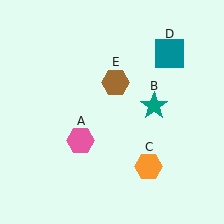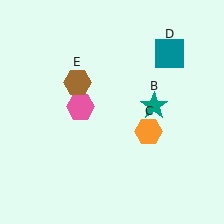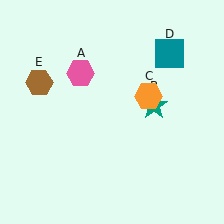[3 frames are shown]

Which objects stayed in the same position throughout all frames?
Teal star (object B) and teal square (object D) remained stationary.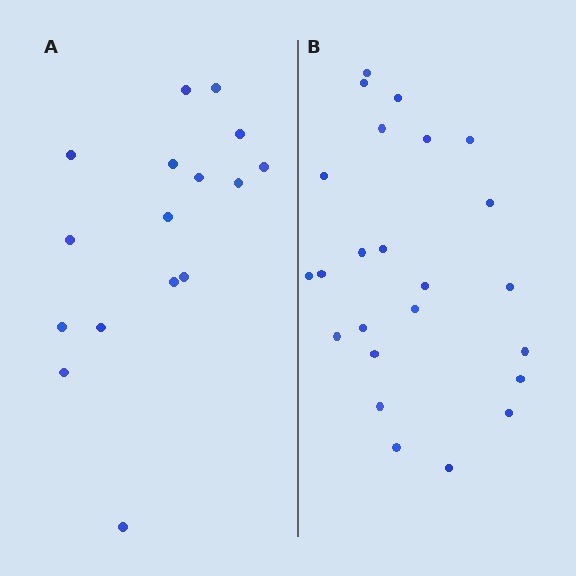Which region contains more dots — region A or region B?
Region B (the right region) has more dots.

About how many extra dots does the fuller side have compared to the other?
Region B has roughly 8 or so more dots than region A.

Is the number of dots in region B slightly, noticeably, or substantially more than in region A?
Region B has substantially more. The ratio is roughly 1.5 to 1.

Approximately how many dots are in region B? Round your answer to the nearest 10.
About 20 dots. (The exact count is 24, which rounds to 20.)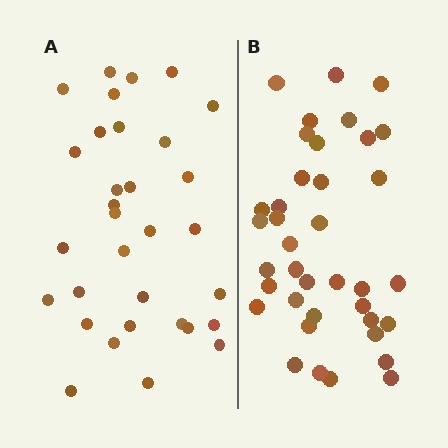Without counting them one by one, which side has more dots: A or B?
Region B (the right region) has more dots.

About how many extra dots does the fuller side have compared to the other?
Region B has about 6 more dots than region A.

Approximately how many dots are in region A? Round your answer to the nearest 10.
About 30 dots. (The exact count is 32, which rounds to 30.)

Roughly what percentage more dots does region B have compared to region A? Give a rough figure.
About 20% more.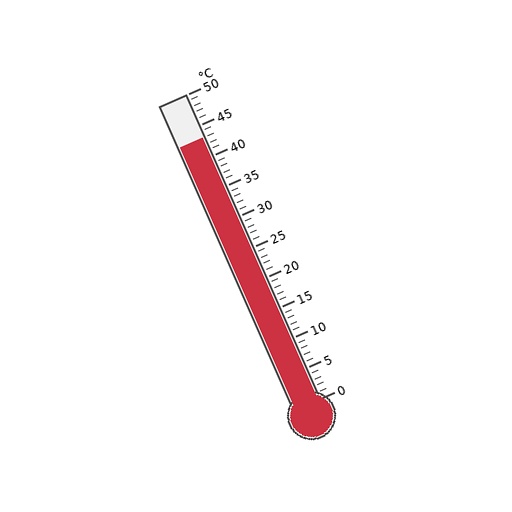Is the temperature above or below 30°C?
The temperature is above 30°C.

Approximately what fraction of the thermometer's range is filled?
The thermometer is filled to approximately 85% of its range.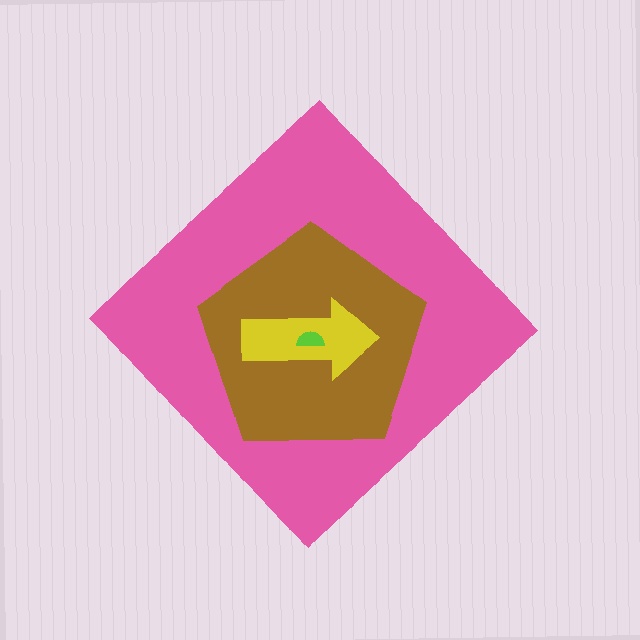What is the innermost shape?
The lime semicircle.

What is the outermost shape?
The pink diamond.